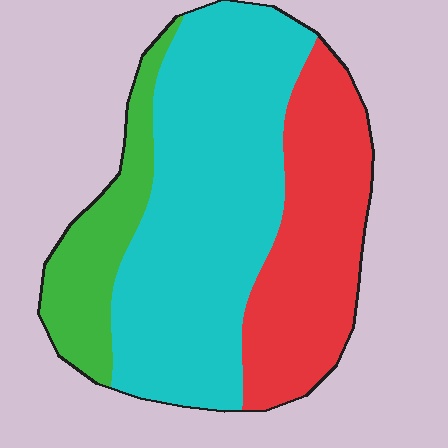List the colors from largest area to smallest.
From largest to smallest: cyan, red, green.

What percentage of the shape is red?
Red covers 30% of the shape.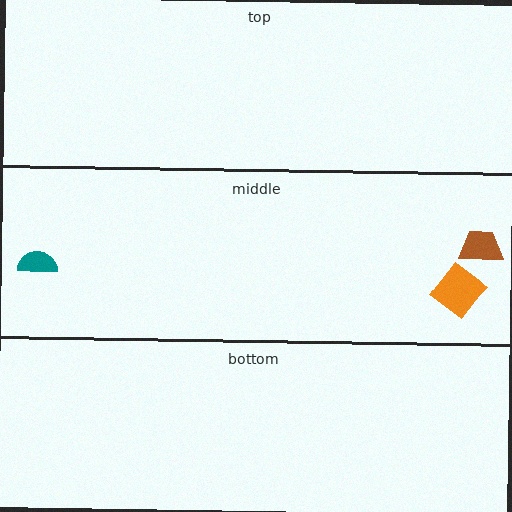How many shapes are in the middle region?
3.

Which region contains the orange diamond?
The middle region.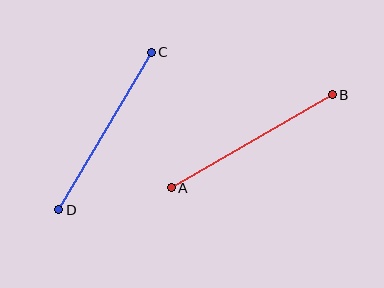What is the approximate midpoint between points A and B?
The midpoint is at approximately (252, 141) pixels.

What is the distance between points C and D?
The distance is approximately 182 pixels.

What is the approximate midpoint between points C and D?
The midpoint is at approximately (105, 131) pixels.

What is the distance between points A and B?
The distance is approximately 186 pixels.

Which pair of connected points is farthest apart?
Points A and B are farthest apart.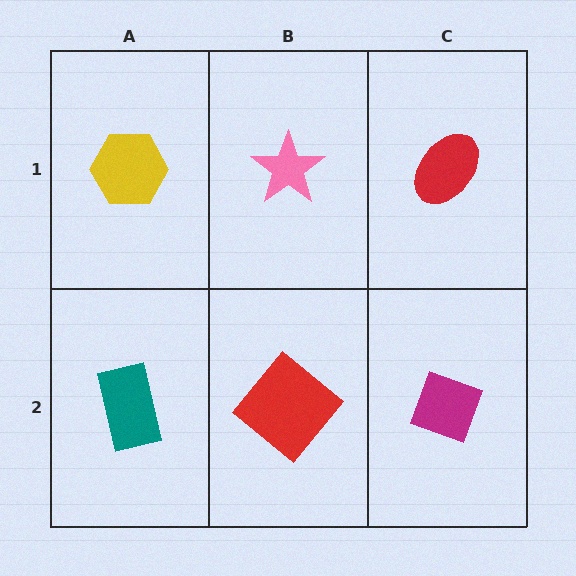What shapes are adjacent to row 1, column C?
A magenta diamond (row 2, column C), a pink star (row 1, column B).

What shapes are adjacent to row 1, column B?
A red diamond (row 2, column B), a yellow hexagon (row 1, column A), a red ellipse (row 1, column C).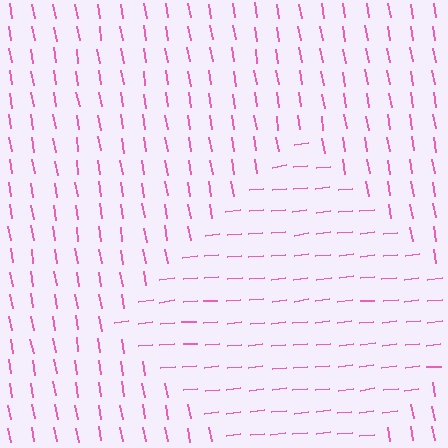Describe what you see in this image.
The image is filled with small pink line segments. A diamond region in the image has lines oriented differently from the surrounding lines, creating a visible texture boundary.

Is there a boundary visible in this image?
Yes, there is a texture boundary formed by a change in line orientation.